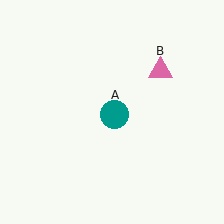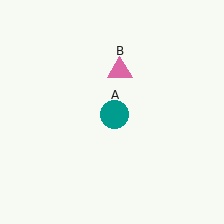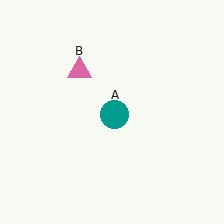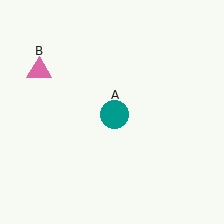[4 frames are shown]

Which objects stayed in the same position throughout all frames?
Teal circle (object A) remained stationary.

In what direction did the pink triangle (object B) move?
The pink triangle (object B) moved left.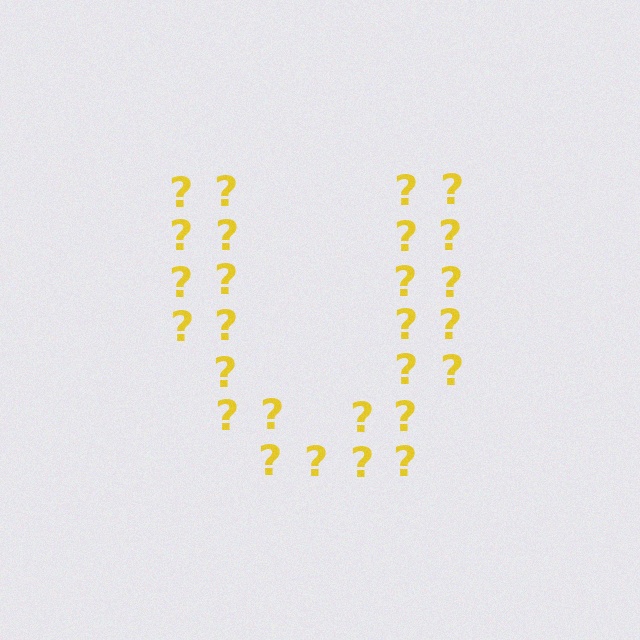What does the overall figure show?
The overall figure shows the letter U.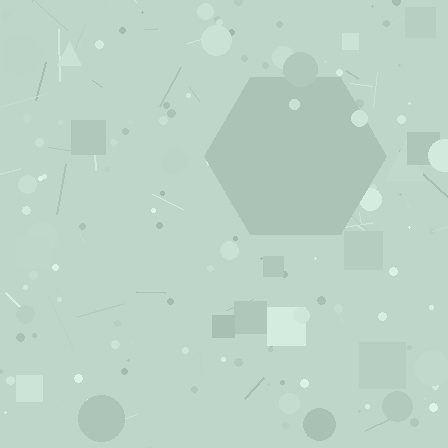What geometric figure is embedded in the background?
A hexagon is embedded in the background.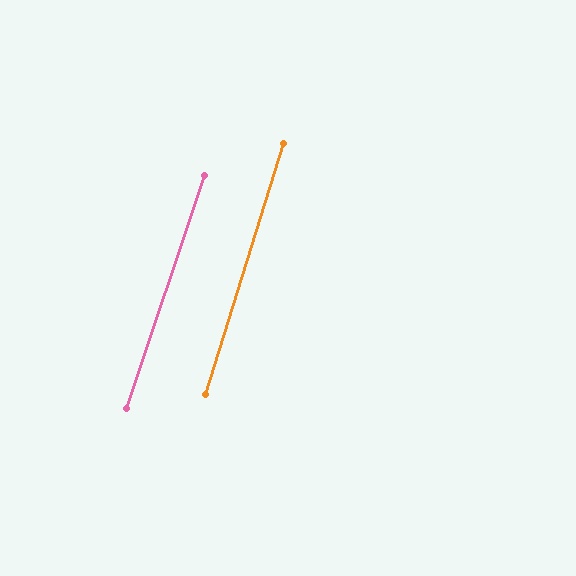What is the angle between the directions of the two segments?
Approximately 1 degree.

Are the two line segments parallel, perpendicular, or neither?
Parallel — their directions differ by only 1.2°.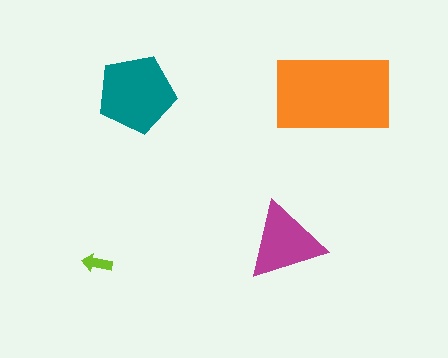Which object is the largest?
The orange rectangle.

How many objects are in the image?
There are 4 objects in the image.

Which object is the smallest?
The lime arrow.